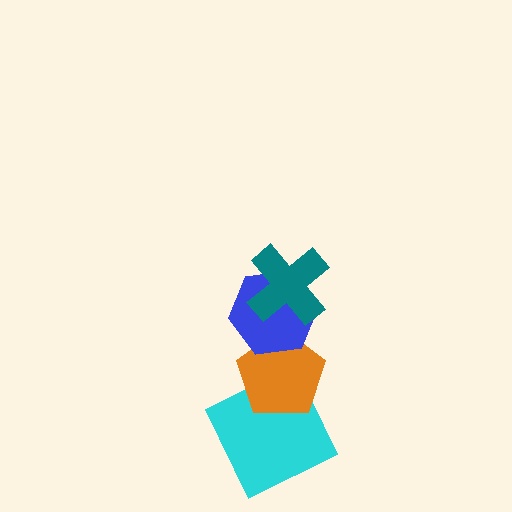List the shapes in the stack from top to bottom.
From top to bottom: the teal cross, the blue hexagon, the orange pentagon, the cyan square.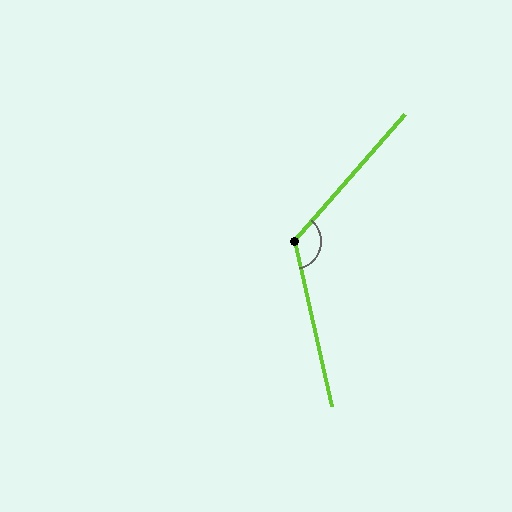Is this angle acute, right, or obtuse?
It is obtuse.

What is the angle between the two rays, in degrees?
Approximately 126 degrees.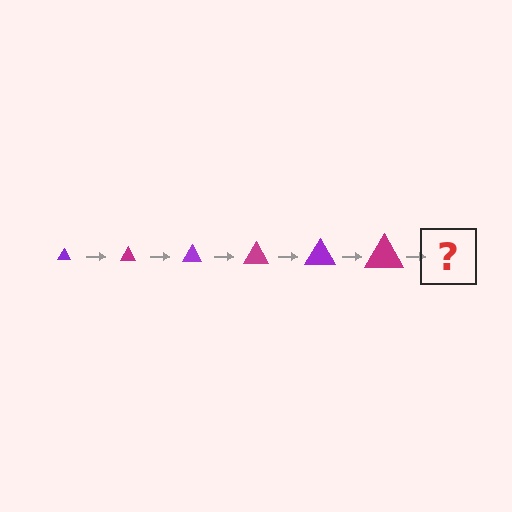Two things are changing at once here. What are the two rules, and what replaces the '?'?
The two rules are that the triangle grows larger each step and the color cycles through purple and magenta. The '?' should be a purple triangle, larger than the previous one.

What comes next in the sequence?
The next element should be a purple triangle, larger than the previous one.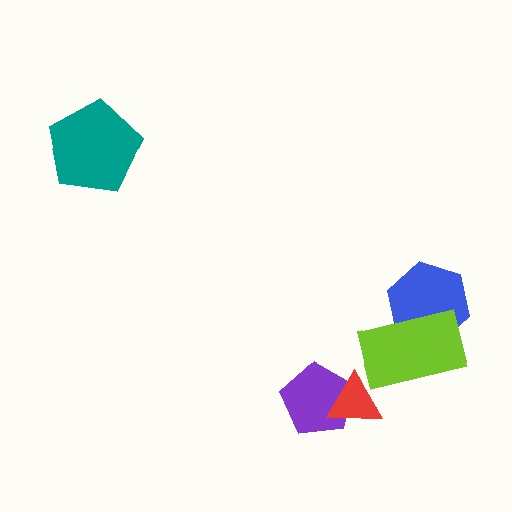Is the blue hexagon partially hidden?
Yes, it is partially covered by another shape.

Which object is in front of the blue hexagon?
The lime rectangle is in front of the blue hexagon.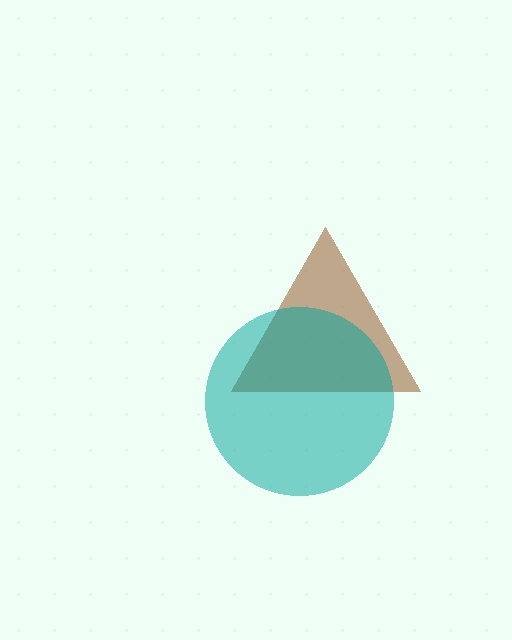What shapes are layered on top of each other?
The layered shapes are: a brown triangle, a teal circle.